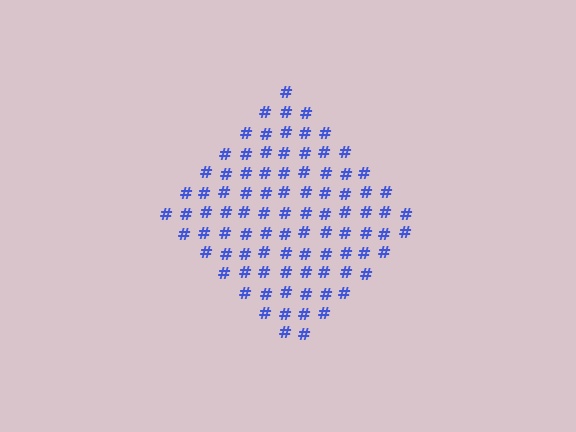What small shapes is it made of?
It is made of small hash symbols.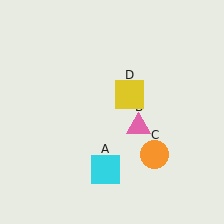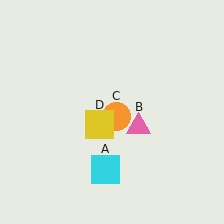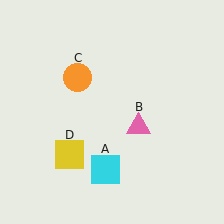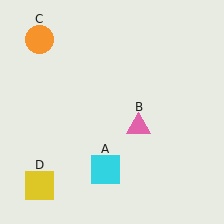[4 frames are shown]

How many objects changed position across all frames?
2 objects changed position: orange circle (object C), yellow square (object D).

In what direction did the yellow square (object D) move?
The yellow square (object D) moved down and to the left.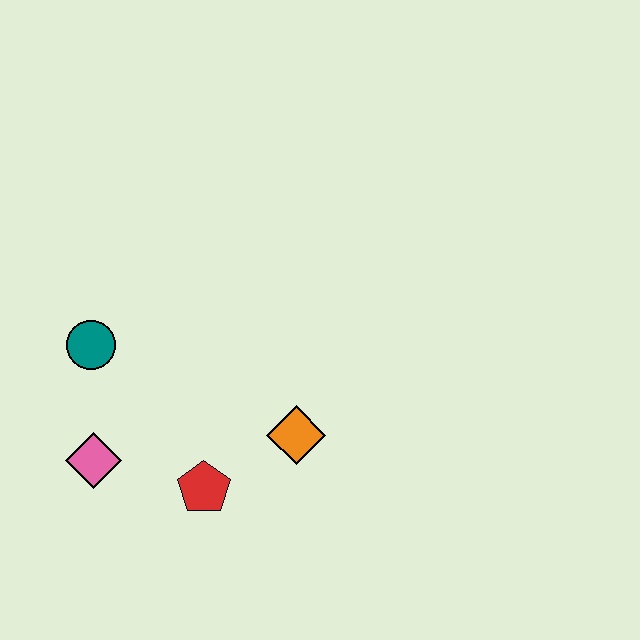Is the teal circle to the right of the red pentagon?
No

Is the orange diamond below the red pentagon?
No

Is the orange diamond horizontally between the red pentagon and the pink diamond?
No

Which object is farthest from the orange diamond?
The teal circle is farthest from the orange diamond.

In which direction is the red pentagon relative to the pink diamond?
The red pentagon is to the right of the pink diamond.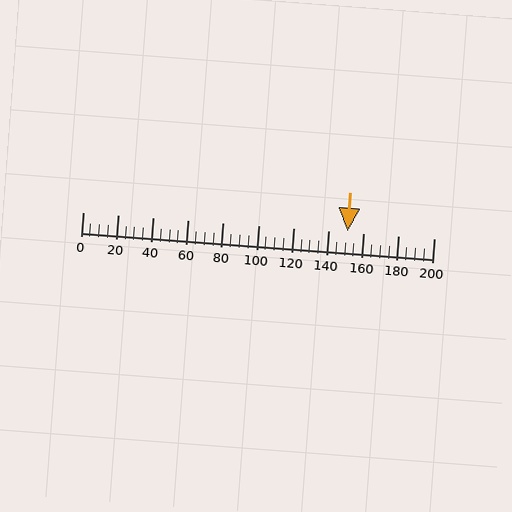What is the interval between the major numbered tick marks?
The major tick marks are spaced 20 units apart.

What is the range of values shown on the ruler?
The ruler shows values from 0 to 200.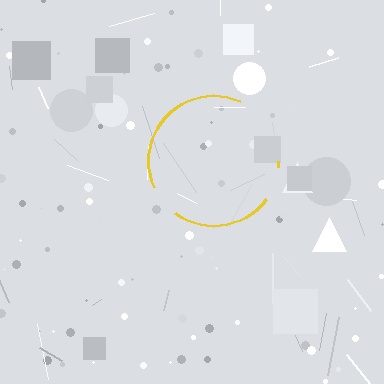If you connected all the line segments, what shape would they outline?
They would outline a circle.